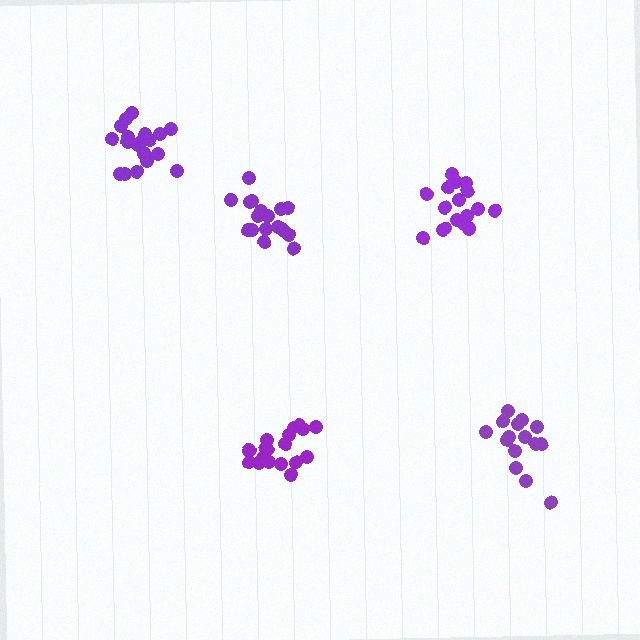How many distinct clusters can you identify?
There are 5 distinct clusters.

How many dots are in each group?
Group 1: 15 dots, Group 2: 19 dots, Group 3: 17 dots, Group 4: 18 dots, Group 5: 19 dots (88 total).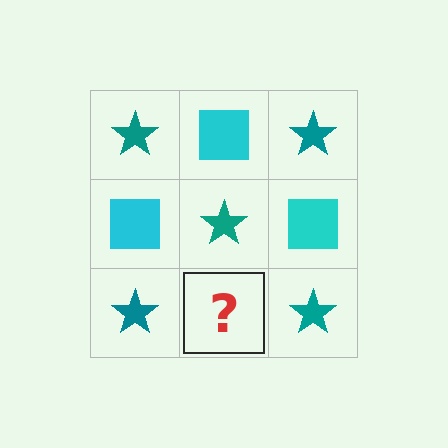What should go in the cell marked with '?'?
The missing cell should contain a cyan square.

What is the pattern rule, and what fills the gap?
The rule is that it alternates teal star and cyan square in a checkerboard pattern. The gap should be filled with a cyan square.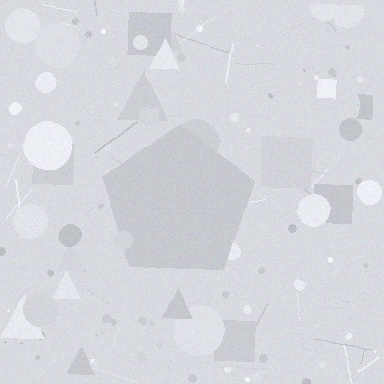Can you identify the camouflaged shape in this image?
The camouflaged shape is a pentagon.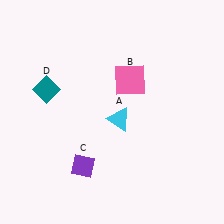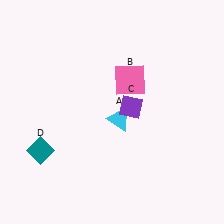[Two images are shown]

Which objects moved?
The objects that moved are: the purple diamond (C), the teal diamond (D).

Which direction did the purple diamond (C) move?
The purple diamond (C) moved up.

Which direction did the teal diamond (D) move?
The teal diamond (D) moved down.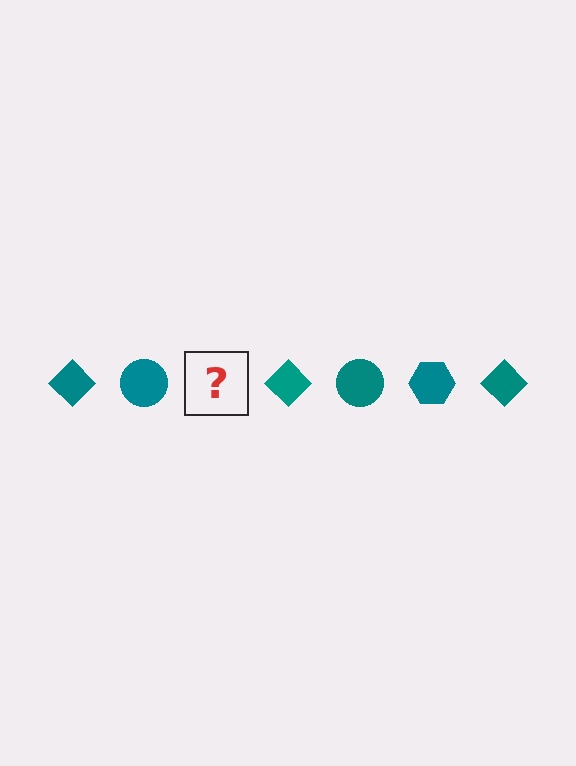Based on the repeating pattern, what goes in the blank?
The blank should be a teal hexagon.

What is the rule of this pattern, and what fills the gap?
The rule is that the pattern cycles through diamond, circle, hexagon shapes in teal. The gap should be filled with a teal hexagon.